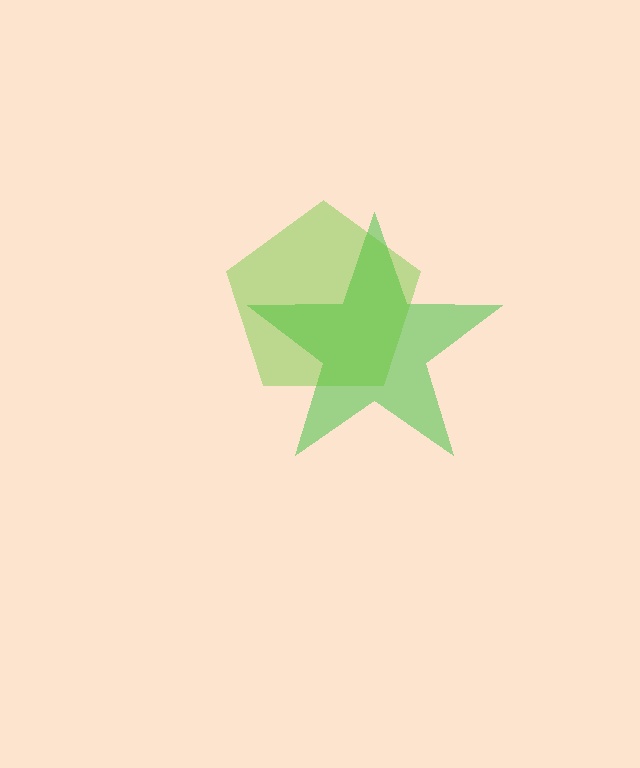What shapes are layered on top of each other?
The layered shapes are: a green star, a lime pentagon.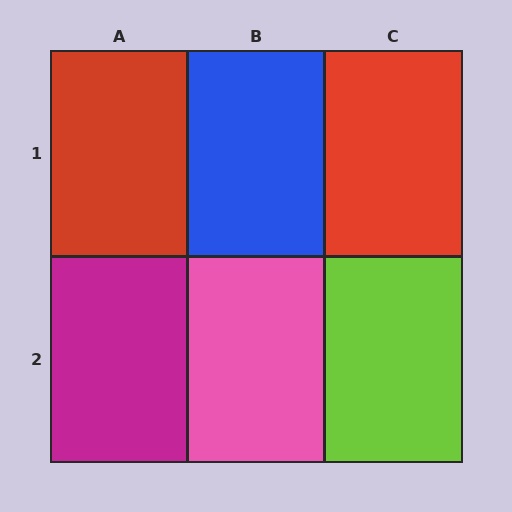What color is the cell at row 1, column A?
Red.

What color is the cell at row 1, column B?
Blue.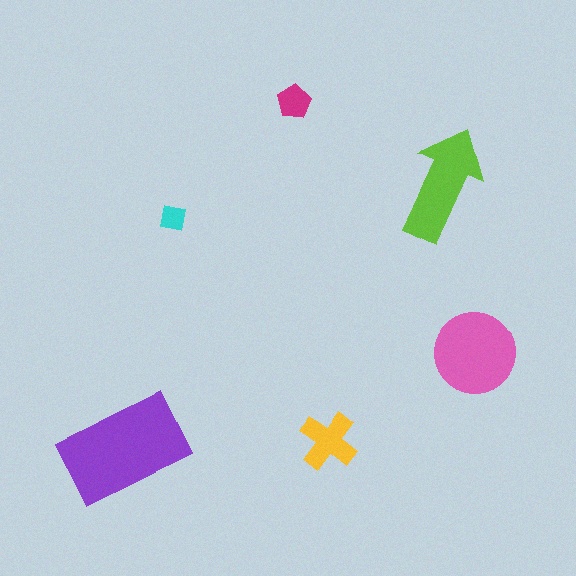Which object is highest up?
The magenta pentagon is topmost.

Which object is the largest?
The purple rectangle.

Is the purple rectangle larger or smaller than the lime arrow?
Larger.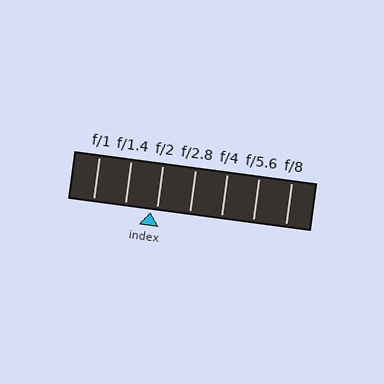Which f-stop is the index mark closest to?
The index mark is closest to f/2.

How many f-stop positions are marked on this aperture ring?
There are 7 f-stop positions marked.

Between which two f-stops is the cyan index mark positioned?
The index mark is between f/1.4 and f/2.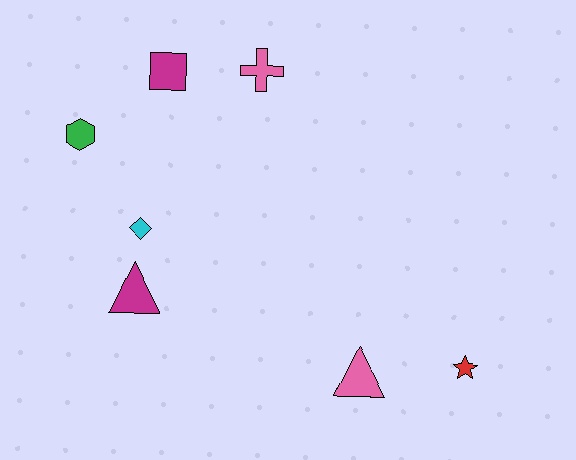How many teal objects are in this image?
There are no teal objects.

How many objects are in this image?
There are 7 objects.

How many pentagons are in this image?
There are no pentagons.